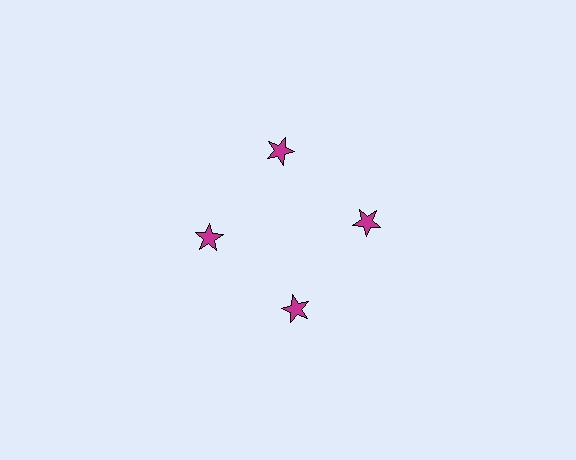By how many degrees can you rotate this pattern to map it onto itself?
The pattern maps onto itself every 90 degrees of rotation.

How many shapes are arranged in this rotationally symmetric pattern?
There are 4 shapes, arranged in 4 groups of 1.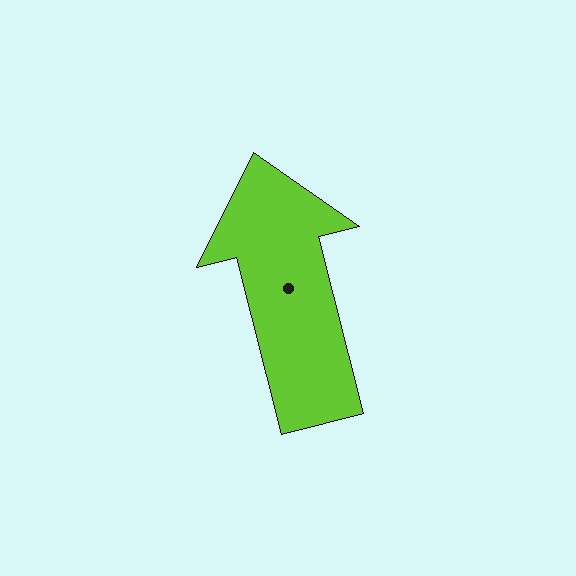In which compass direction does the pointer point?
North.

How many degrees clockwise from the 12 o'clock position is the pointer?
Approximately 346 degrees.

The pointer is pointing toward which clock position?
Roughly 12 o'clock.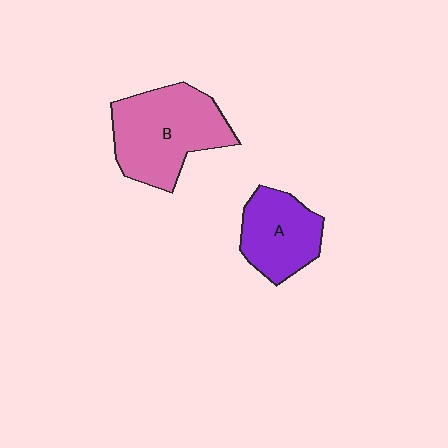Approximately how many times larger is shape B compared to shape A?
Approximately 1.5 times.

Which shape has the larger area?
Shape B (pink).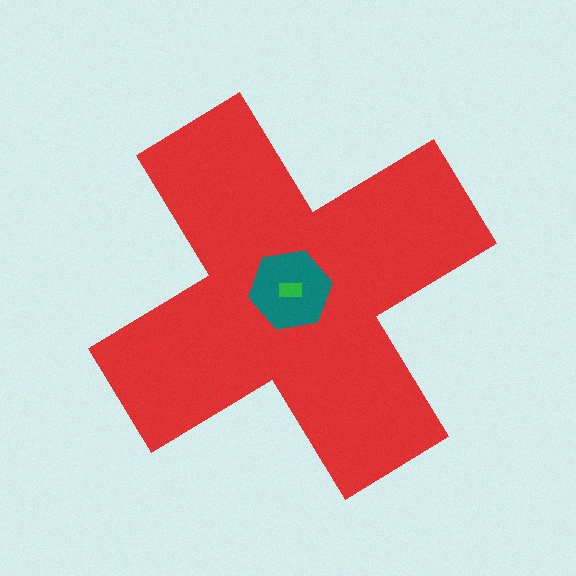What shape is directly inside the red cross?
The teal hexagon.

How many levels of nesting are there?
3.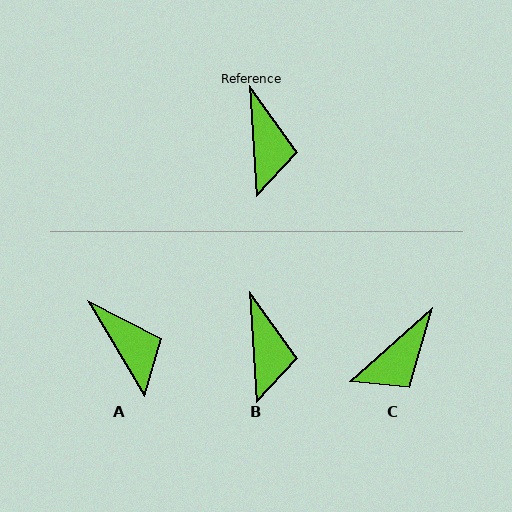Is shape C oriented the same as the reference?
No, it is off by about 52 degrees.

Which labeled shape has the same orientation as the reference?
B.